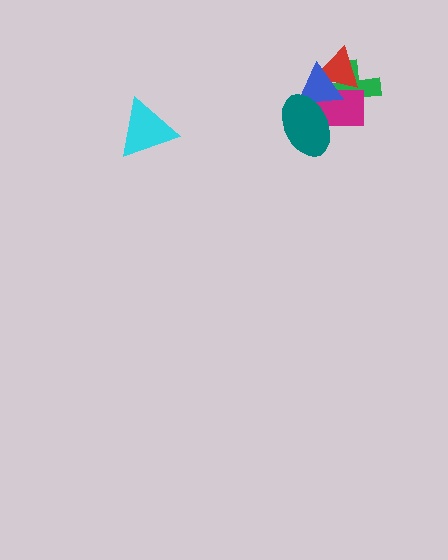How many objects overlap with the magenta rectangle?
4 objects overlap with the magenta rectangle.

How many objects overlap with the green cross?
3 objects overlap with the green cross.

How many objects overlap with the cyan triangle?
0 objects overlap with the cyan triangle.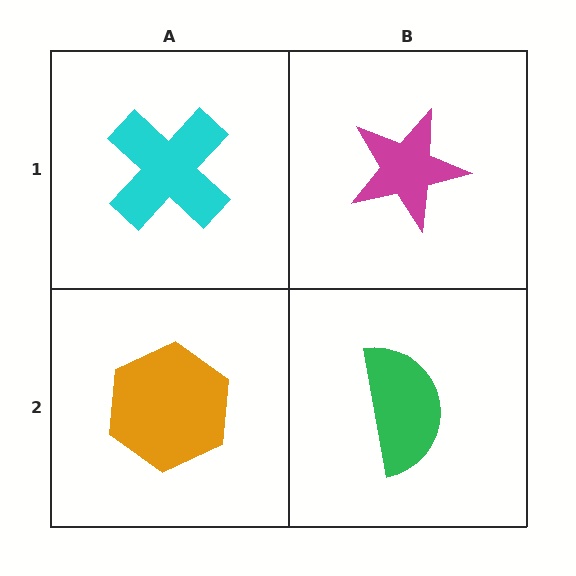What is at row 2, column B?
A green semicircle.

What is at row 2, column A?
An orange hexagon.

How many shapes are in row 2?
2 shapes.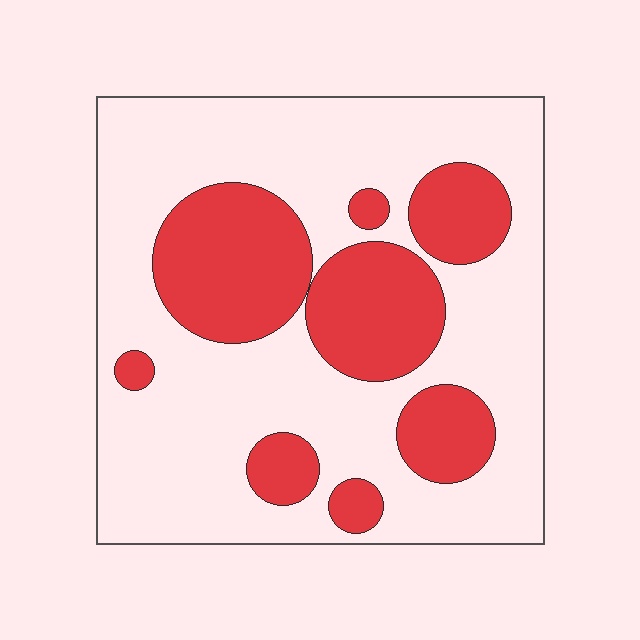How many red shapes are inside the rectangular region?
8.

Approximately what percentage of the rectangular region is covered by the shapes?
Approximately 30%.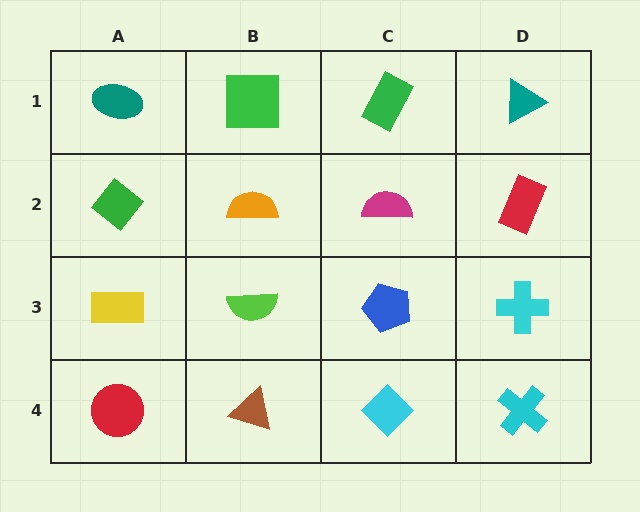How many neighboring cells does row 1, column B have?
3.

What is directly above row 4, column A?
A yellow rectangle.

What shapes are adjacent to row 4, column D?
A cyan cross (row 3, column D), a cyan diamond (row 4, column C).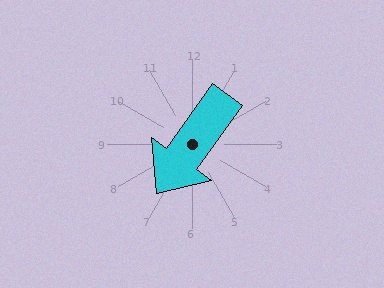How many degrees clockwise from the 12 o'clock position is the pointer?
Approximately 216 degrees.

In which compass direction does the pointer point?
Southwest.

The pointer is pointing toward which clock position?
Roughly 7 o'clock.